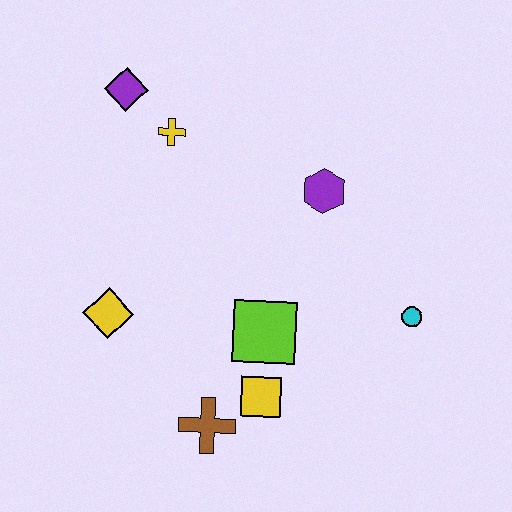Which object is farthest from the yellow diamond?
The cyan circle is farthest from the yellow diamond.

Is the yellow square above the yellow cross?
No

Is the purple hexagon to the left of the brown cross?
No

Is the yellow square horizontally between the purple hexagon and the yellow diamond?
Yes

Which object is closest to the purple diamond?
The yellow cross is closest to the purple diamond.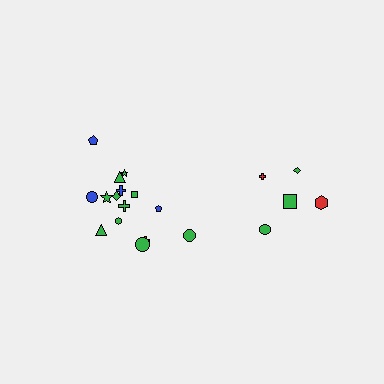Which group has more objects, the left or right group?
The left group.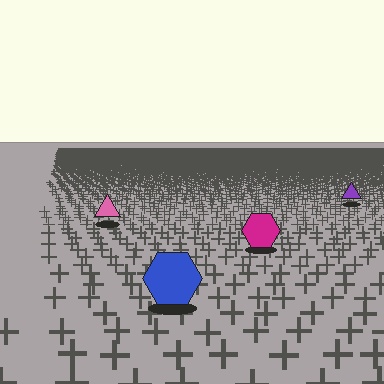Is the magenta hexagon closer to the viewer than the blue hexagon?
No. The blue hexagon is closer — you can tell from the texture gradient: the ground texture is coarser near it.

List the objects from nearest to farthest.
From nearest to farthest: the blue hexagon, the magenta hexagon, the pink triangle, the purple triangle.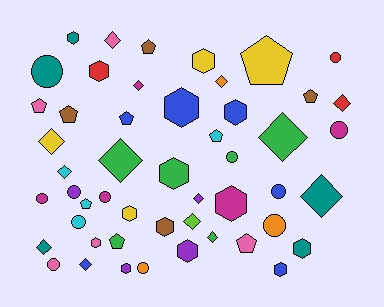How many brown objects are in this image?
There are 4 brown objects.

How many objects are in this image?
There are 50 objects.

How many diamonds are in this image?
There are 14 diamonds.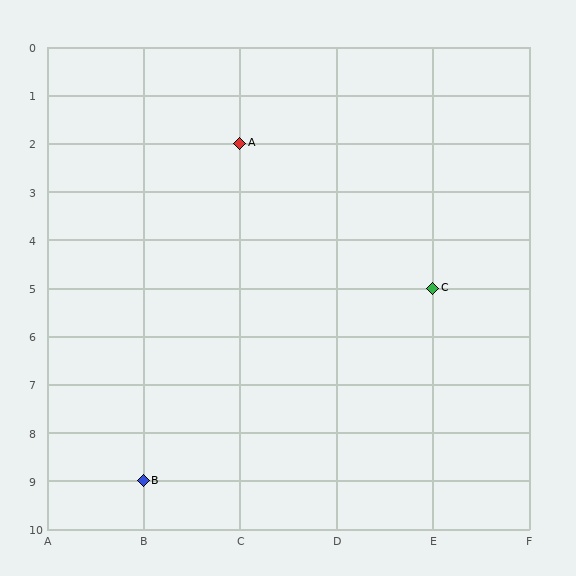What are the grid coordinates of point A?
Point A is at grid coordinates (C, 2).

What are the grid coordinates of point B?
Point B is at grid coordinates (B, 9).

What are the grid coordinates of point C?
Point C is at grid coordinates (E, 5).